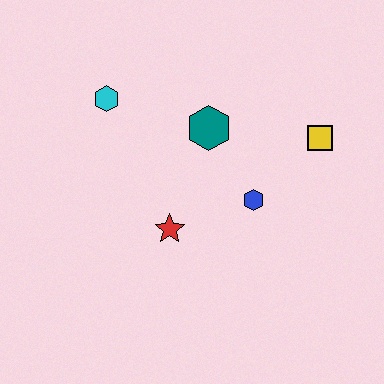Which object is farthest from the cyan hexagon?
The yellow square is farthest from the cyan hexagon.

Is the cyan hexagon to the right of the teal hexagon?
No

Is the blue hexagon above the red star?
Yes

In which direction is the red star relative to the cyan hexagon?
The red star is below the cyan hexagon.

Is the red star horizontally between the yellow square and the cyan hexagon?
Yes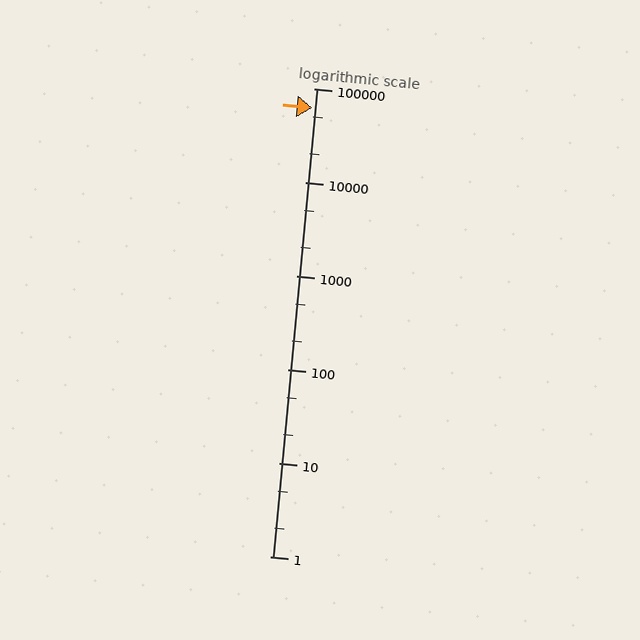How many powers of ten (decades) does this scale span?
The scale spans 5 decades, from 1 to 100000.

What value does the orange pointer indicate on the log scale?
The pointer indicates approximately 62000.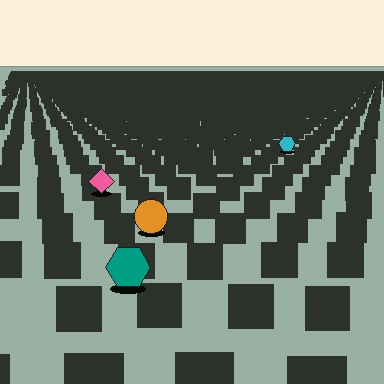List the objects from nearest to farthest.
From nearest to farthest: the teal hexagon, the orange circle, the pink diamond, the cyan hexagon.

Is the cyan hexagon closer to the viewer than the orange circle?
No. The orange circle is closer — you can tell from the texture gradient: the ground texture is coarser near it.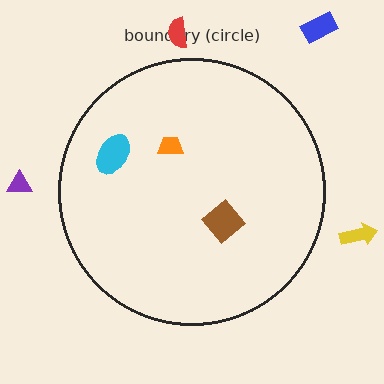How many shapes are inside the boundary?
3 inside, 4 outside.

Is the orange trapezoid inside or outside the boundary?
Inside.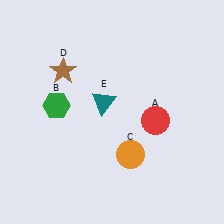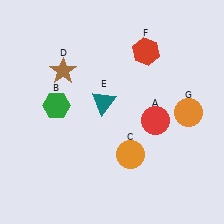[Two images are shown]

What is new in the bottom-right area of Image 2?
An orange circle (G) was added in the bottom-right area of Image 2.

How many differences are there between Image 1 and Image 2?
There are 2 differences between the two images.